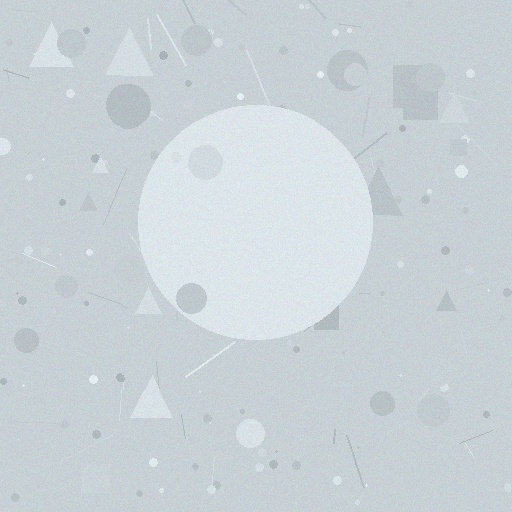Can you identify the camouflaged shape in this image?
The camouflaged shape is a circle.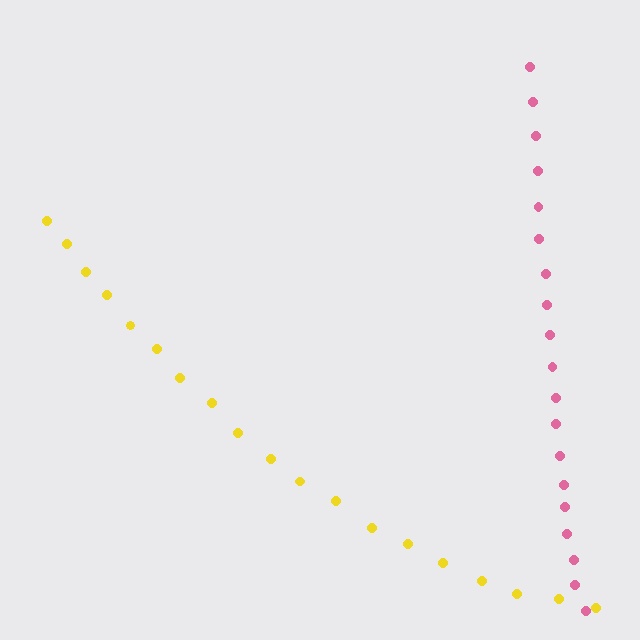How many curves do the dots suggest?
There are 2 distinct paths.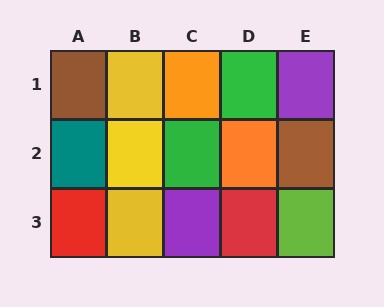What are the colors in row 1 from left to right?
Brown, yellow, orange, green, purple.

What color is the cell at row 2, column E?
Brown.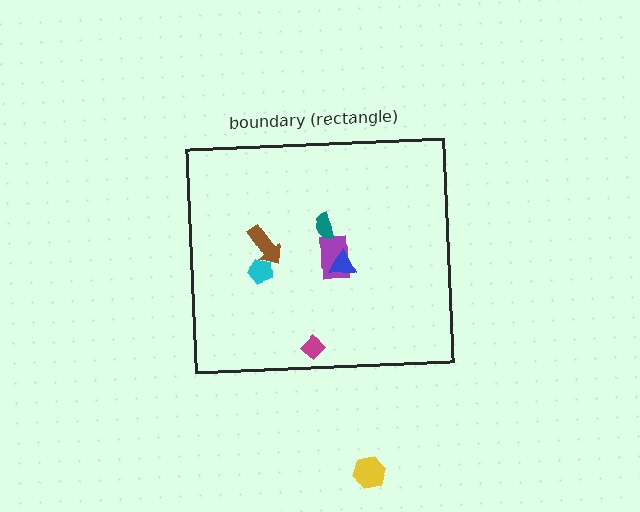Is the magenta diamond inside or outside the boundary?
Inside.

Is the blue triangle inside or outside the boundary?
Inside.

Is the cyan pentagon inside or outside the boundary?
Inside.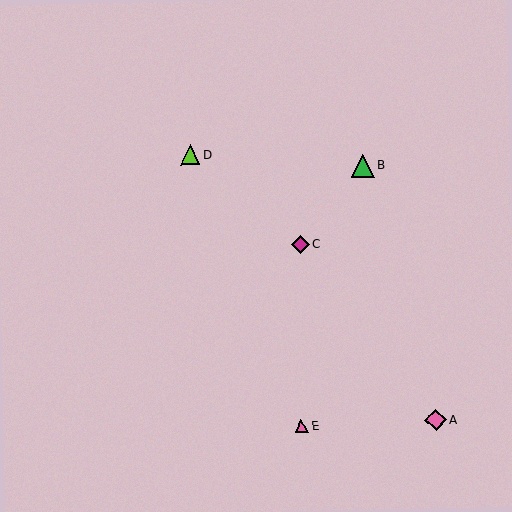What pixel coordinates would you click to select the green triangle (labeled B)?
Click at (363, 166) to select the green triangle B.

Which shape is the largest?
The green triangle (labeled B) is the largest.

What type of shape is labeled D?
Shape D is a lime triangle.